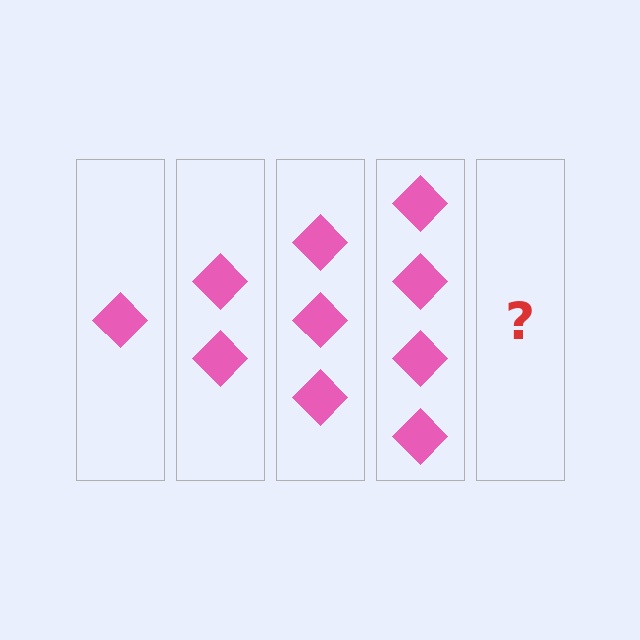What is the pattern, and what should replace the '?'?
The pattern is that each step adds one more diamond. The '?' should be 5 diamonds.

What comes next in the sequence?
The next element should be 5 diamonds.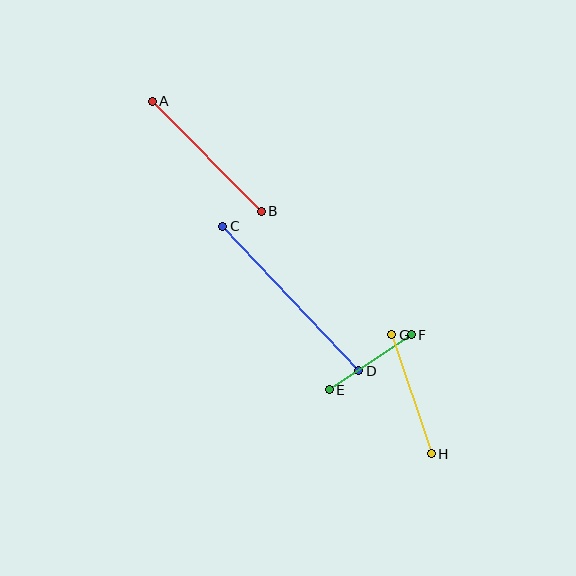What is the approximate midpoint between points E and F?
The midpoint is at approximately (370, 362) pixels.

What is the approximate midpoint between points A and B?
The midpoint is at approximately (207, 156) pixels.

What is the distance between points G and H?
The distance is approximately 125 pixels.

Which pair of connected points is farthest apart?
Points C and D are farthest apart.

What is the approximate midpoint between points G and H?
The midpoint is at approximately (411, 394) pixels.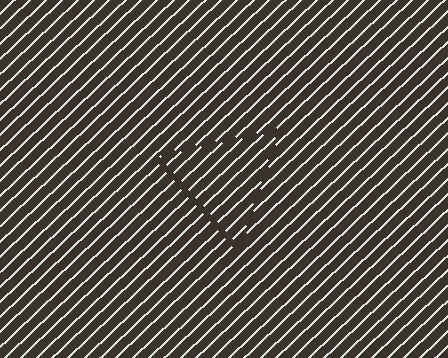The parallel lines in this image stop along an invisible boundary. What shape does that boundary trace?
An illusory triangle. The interior of the shape contains the same grating, shifted by half a period — the contour is defined by the phase discontinuity where line-ends from the inner and outer gratings abut.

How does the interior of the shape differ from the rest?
The interior of the shape contains the same grating, shifted by half a period — the contour is defined by the phase discontinuity where line-ends from the inner and outer gratings abut.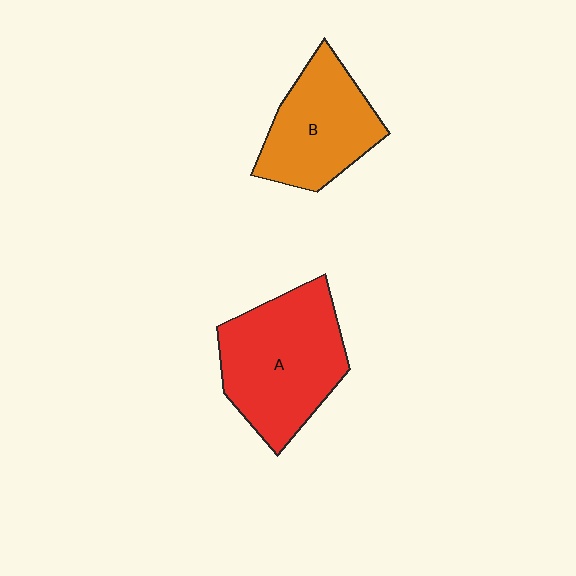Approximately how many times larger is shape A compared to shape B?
Approximately 1.3 times.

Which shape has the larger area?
Shape A (red).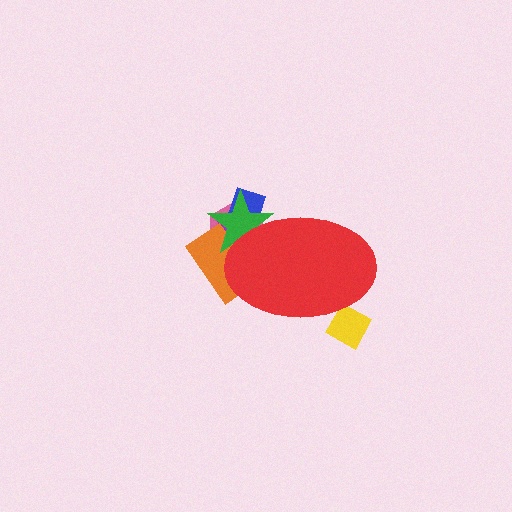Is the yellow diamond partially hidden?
Yes, the yellow diamond is partially hidden behind the red ellipse.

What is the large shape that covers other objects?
A red ellipse.